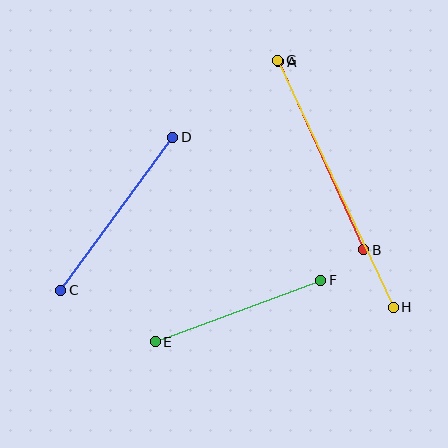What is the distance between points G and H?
The distance is approximately 273 pixels.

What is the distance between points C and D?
The distance is approximately 190 pixels.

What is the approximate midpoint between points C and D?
The midpoint is at approximately (117, 214) pixels.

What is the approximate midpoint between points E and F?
The midpoint is at approximately (238, 311) pixels.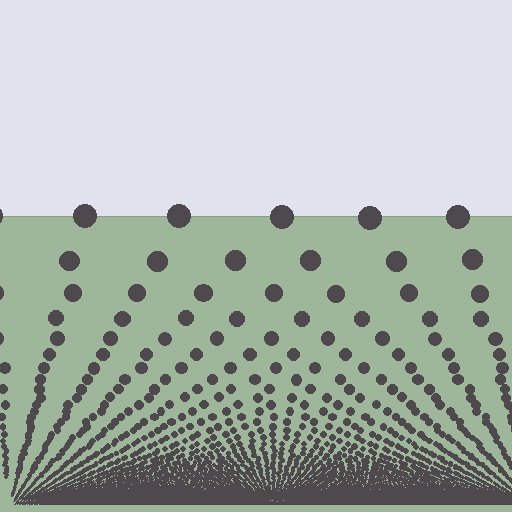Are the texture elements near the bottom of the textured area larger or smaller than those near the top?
Smaller. The gradient is inverted — elements near the bottom are smaller and denser.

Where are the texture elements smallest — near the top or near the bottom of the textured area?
Near the bottom.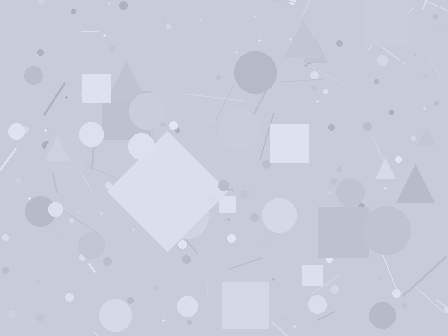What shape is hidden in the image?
A diamond is hidden in the image.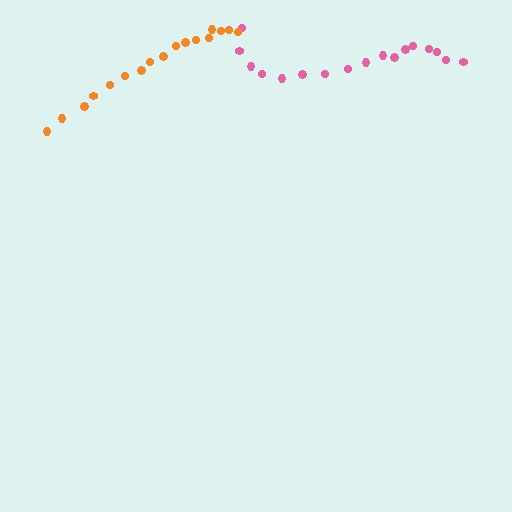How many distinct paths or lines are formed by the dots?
There are 2 distinct paths.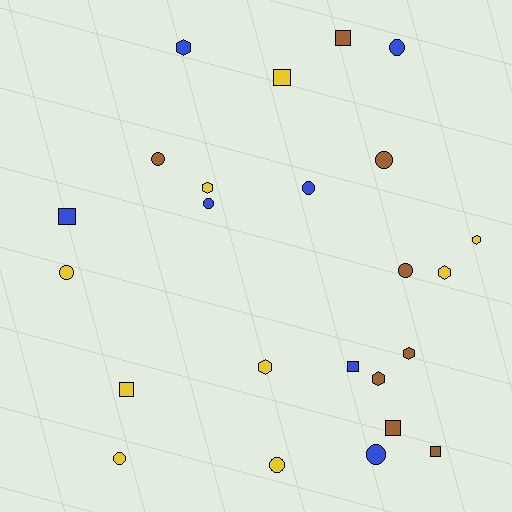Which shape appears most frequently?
Circle, with 10 objects.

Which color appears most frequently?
Yellow, with 9 objects.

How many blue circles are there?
There are 4 blue circles.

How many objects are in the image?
There are 24 objects.